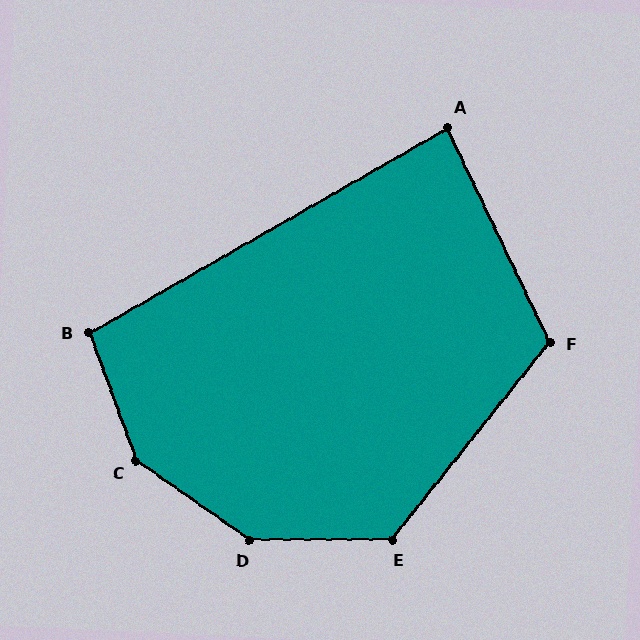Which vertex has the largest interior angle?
C, at approximately 146 degrees.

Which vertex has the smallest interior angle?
A, at approximately 86 degrees.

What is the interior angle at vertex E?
Approximately 129 degrees (obtuse).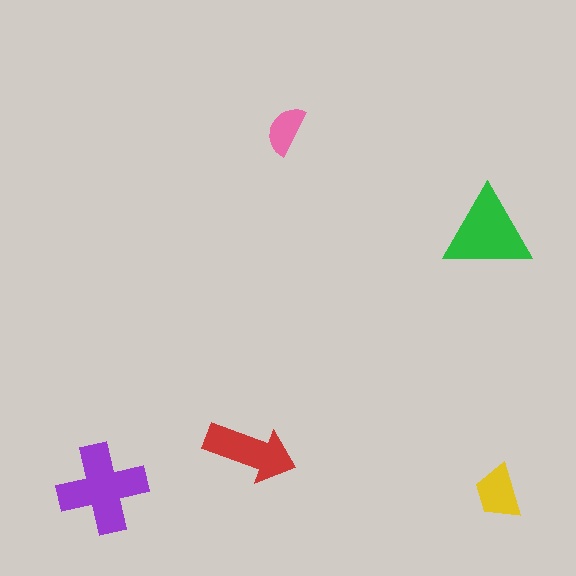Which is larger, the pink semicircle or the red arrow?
The red arrow.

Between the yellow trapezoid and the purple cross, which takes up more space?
The purple cross.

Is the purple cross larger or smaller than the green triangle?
Larger.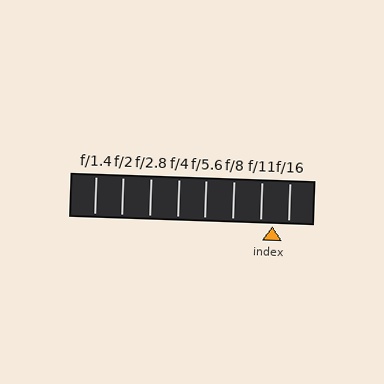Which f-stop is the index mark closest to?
The index mark is closest to f/11.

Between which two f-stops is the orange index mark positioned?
The index mark is between f/11 and f/16.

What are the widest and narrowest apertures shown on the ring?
The widest aperture shown is f/1.4 and the narrowest is f/16.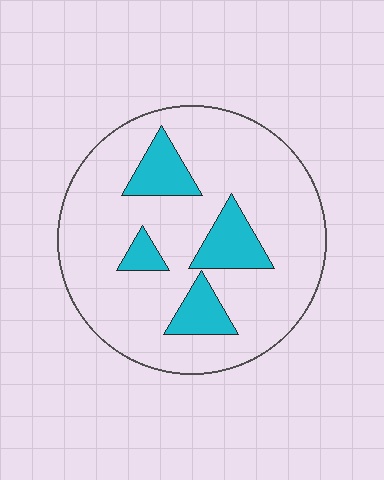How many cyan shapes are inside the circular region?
4.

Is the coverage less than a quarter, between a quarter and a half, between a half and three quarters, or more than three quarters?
Less than a quarter.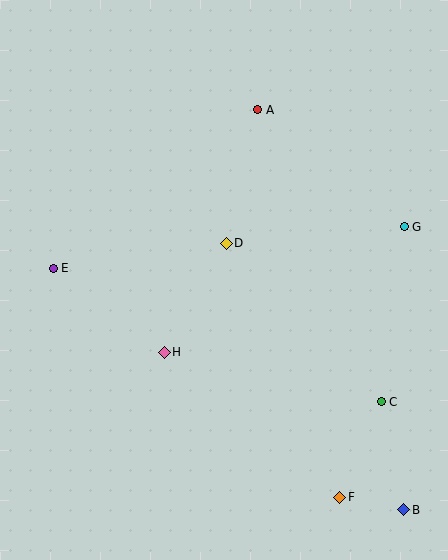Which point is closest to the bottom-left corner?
Point H is closest to the bottom-left corner.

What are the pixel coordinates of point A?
Point A is at (258, 110).